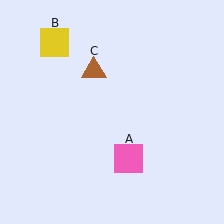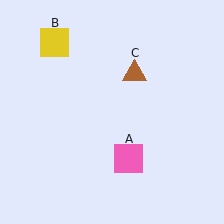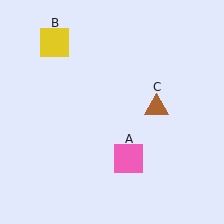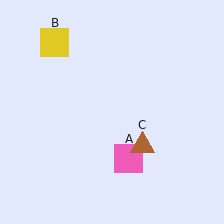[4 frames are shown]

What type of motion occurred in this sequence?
The brown triangle (object C) rotated clockwise around the center of the scene.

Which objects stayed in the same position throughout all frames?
Pink square (object A) and yellow square (object B) remained stationary.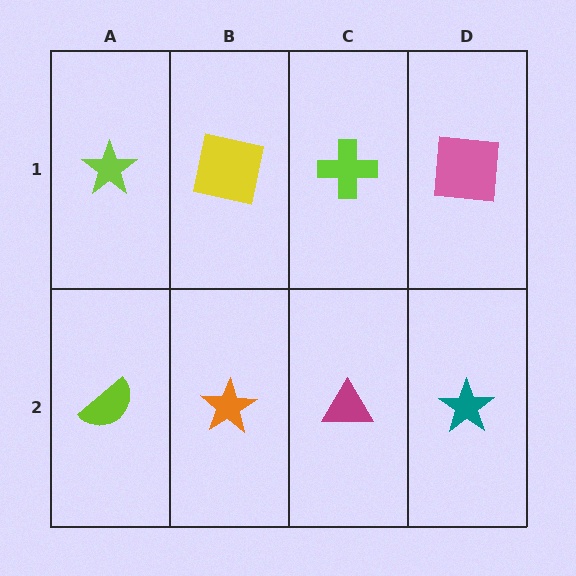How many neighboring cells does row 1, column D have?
2.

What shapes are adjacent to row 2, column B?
A yellow square (row 1, column B), a lime semicircle (row 2, column A), a magenta triangle (row 2, column C).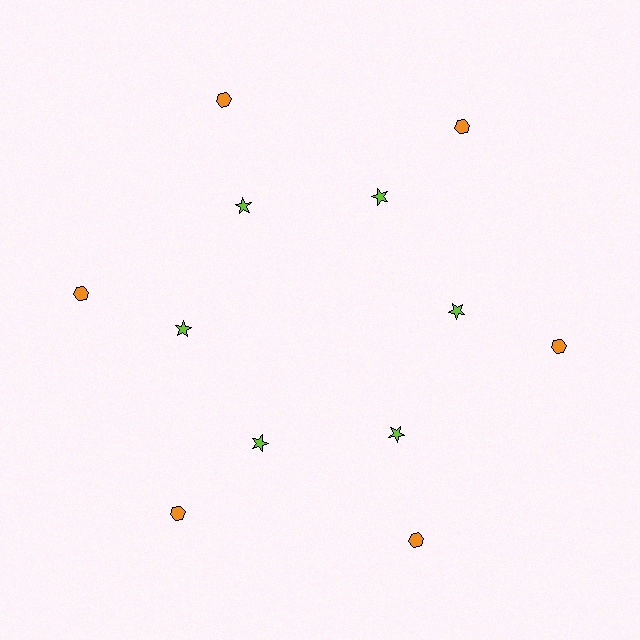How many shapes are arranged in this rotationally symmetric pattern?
There are 12 shapes, arranged in 6 groups of 2.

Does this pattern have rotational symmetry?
Yes, this pattern has 6-fold rotational symmetry. It looks the same after rotating 60 degrees around the center.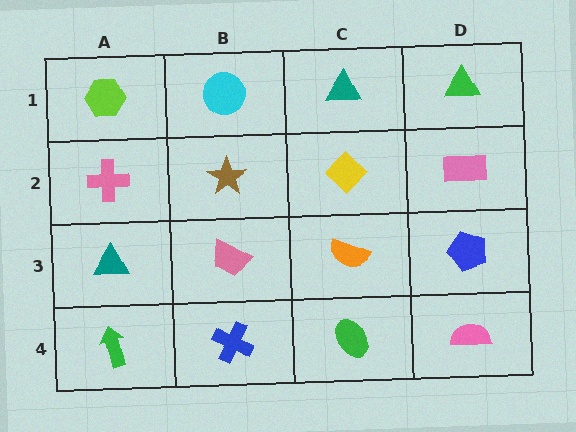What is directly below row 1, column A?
A pink cross.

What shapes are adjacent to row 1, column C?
A yellow diamond (row 2, column C), a cyan circle (row 1, column B), a green triangle (row 1, column D).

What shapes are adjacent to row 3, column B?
A brown star (row 2, column B), a blue cross (row 4, column B), a teal triangle (row 3, column A), an orange semicircle (row 3, column C).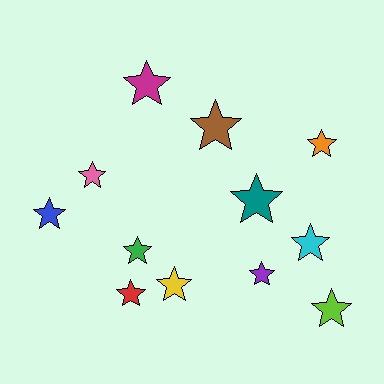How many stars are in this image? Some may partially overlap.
There are 12 stars.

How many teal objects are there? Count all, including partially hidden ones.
There is 1 teal object.